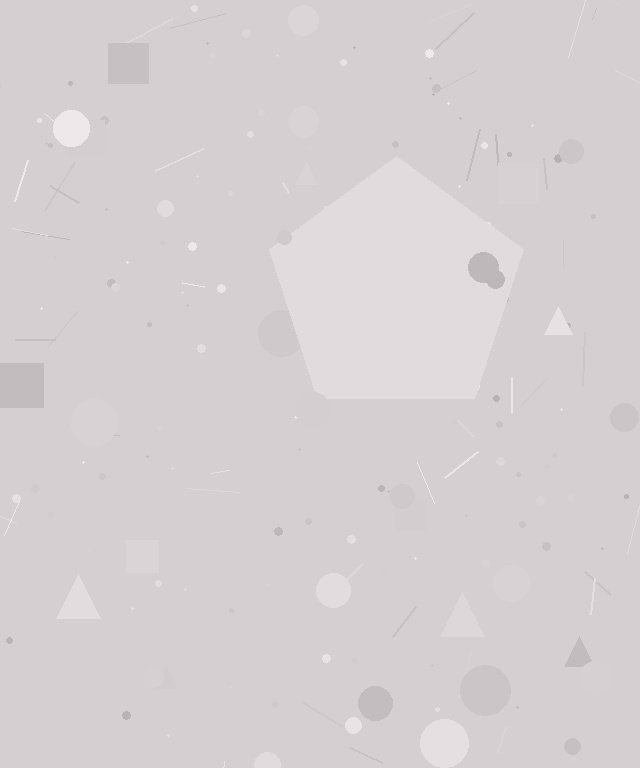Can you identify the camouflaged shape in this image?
The camouflaged shape is a pentagon.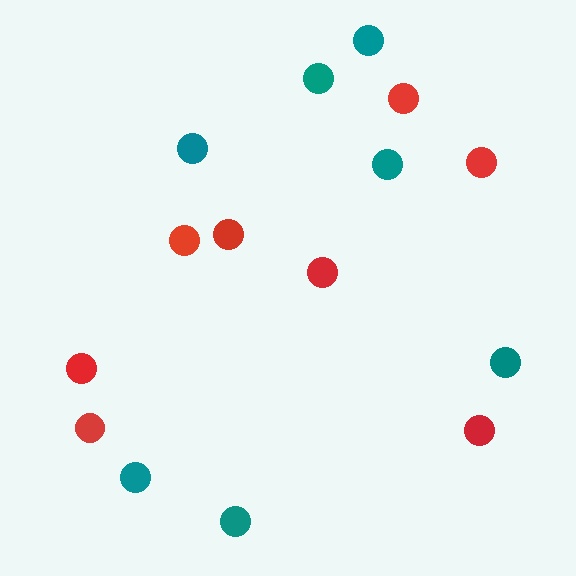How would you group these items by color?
There are 2 groups: one group of red circles (8) and one group of teal circles (7).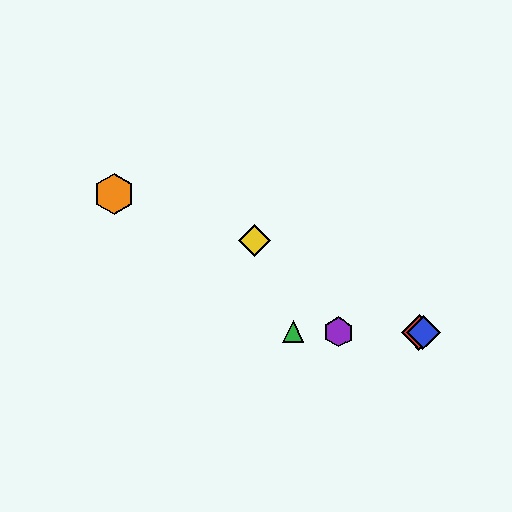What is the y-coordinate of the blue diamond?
The blue diamond is at y≈333.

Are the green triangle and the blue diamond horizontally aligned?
Yes, both are at y≈332.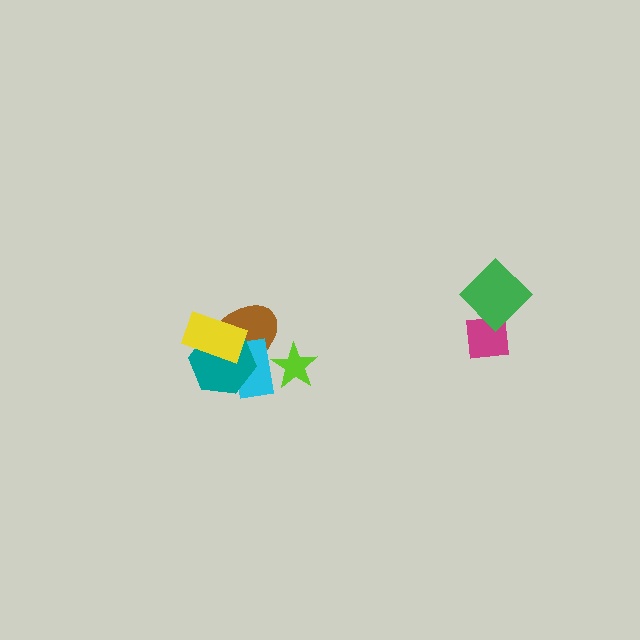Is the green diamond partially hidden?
No, no other shape covers it.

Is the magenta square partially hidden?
Yes, it is partially covered by another shape.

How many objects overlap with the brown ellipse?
3 objects overlap with the brown ellipse.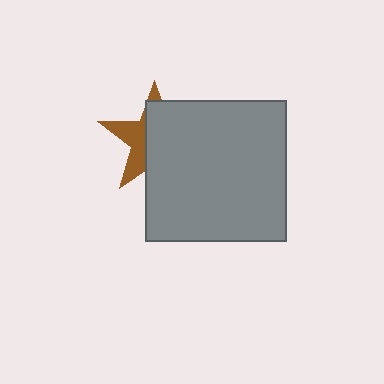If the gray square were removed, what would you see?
You would see the complete brown star.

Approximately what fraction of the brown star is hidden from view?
Roughly 62% of the brown star is hidden behind the gray square.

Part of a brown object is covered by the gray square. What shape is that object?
It is a star.